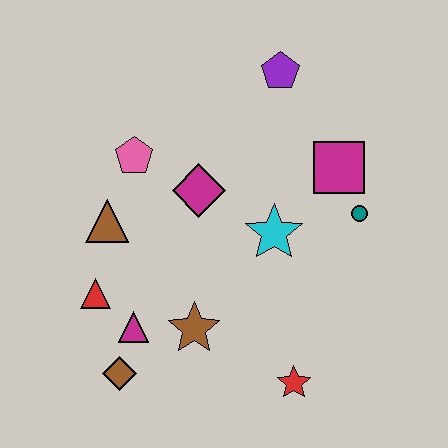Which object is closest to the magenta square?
The teal circle is closest to the magenta square.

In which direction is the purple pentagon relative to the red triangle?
The purple pentagon is above the red triangle.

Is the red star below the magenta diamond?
Yes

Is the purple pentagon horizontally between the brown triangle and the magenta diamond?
No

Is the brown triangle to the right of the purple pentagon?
No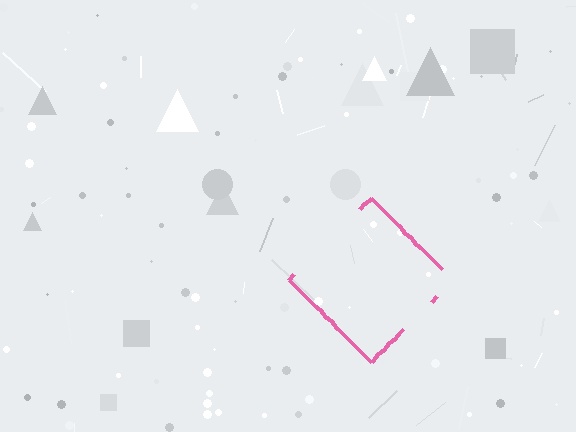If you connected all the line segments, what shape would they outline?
They would outline a diamond.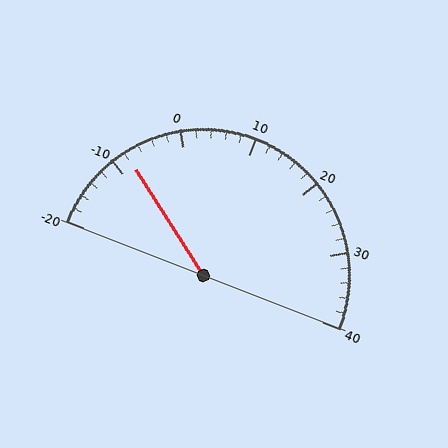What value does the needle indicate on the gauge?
The needle indicates approximately -8.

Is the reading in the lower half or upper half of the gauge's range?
The reading is in the lower half of the range (-20 to 40).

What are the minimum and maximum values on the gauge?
The gauge ranges from -20 to 40.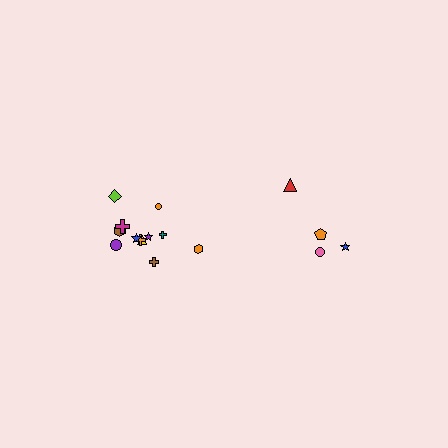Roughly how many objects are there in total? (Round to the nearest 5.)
Roughly 15 objects in total.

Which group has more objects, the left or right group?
The left group.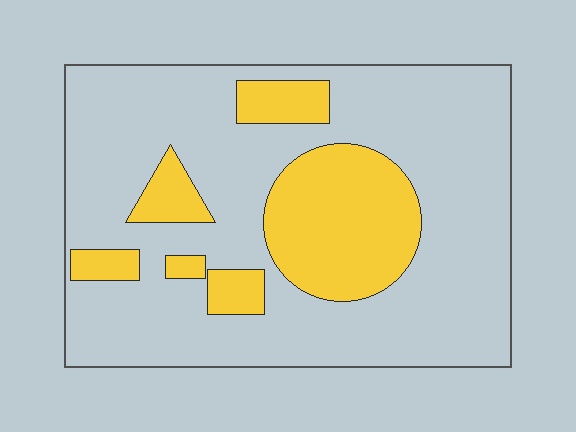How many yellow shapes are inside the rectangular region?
6.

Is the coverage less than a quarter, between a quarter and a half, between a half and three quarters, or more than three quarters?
Less than a quarter.